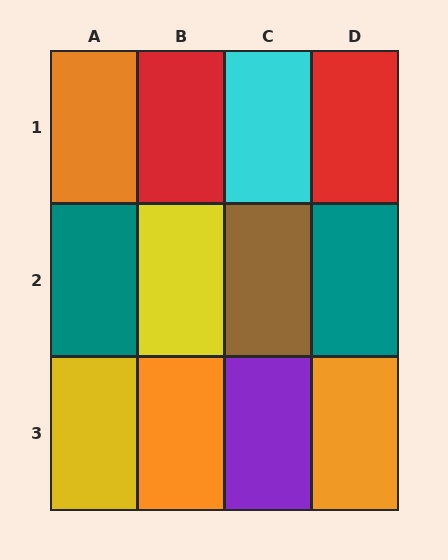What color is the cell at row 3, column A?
Yellow.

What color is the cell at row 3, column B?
Orange.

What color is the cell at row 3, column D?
Orange.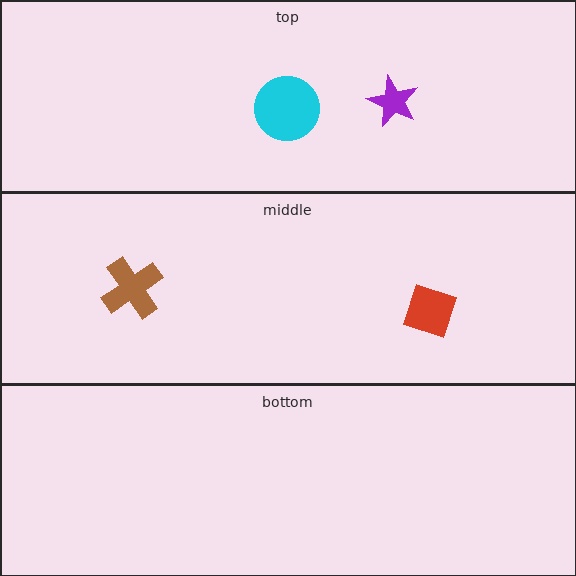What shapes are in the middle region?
The brown cross, the red diamond.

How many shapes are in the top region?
2.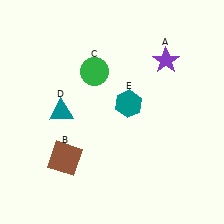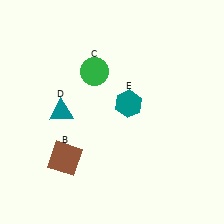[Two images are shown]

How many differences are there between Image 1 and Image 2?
There is 1 difference between the two images.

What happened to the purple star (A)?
The purple star (A) was removed in Image 2. It was in the top-right area of Image 1.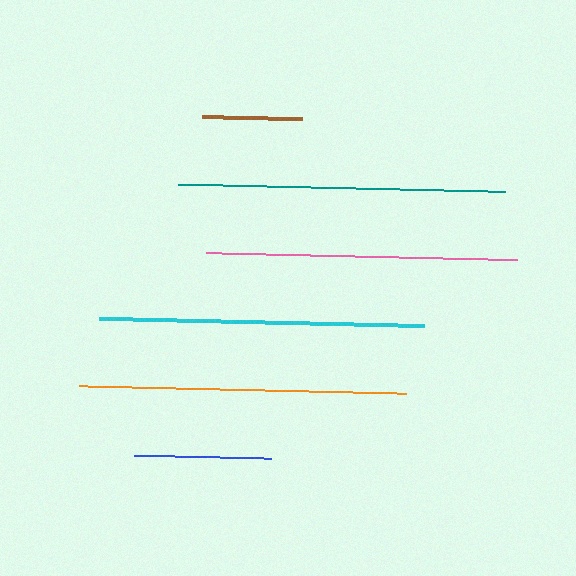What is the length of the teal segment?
The teal segment is approximately 327 pixels long.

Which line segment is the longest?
The orange line is the longest at approximately 328 pixels.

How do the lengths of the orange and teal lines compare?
The orange and teal lines are approximately the same length.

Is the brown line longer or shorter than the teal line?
The teal line is longer than the brown line.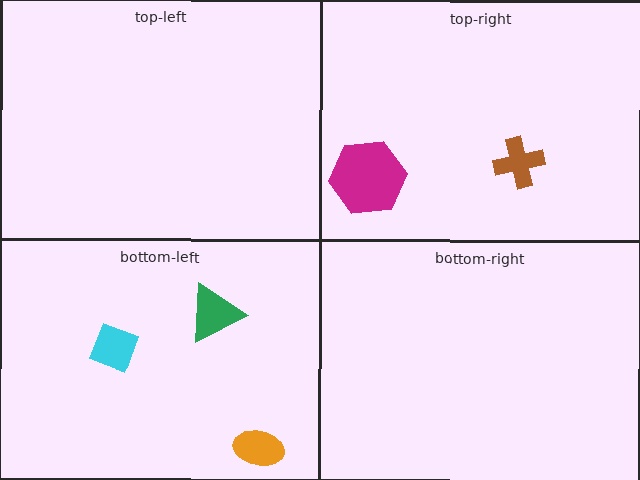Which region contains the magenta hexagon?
The top-right region.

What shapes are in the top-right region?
The magenta hexagon, the brown cross.